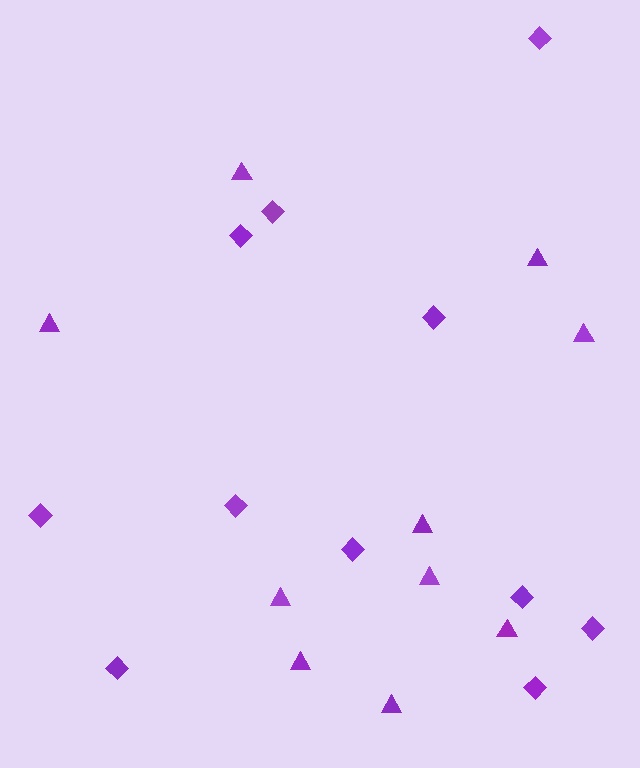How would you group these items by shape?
There are 2 groups: one group of triangles (10) and one group of diamonds (11).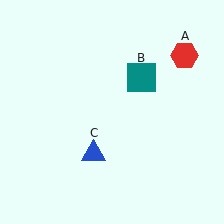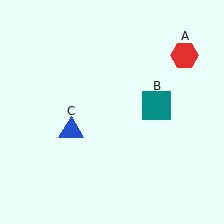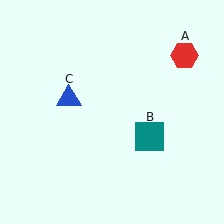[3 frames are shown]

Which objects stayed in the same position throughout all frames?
Red hexagon (object A) remained stationary.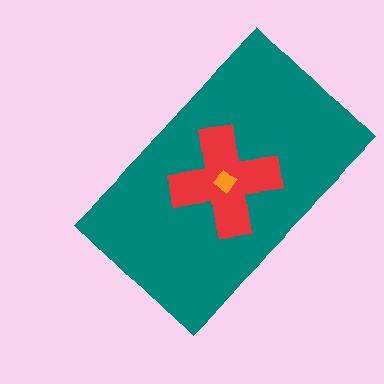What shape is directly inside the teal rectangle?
The red cross.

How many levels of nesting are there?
3.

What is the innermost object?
The orange diamond.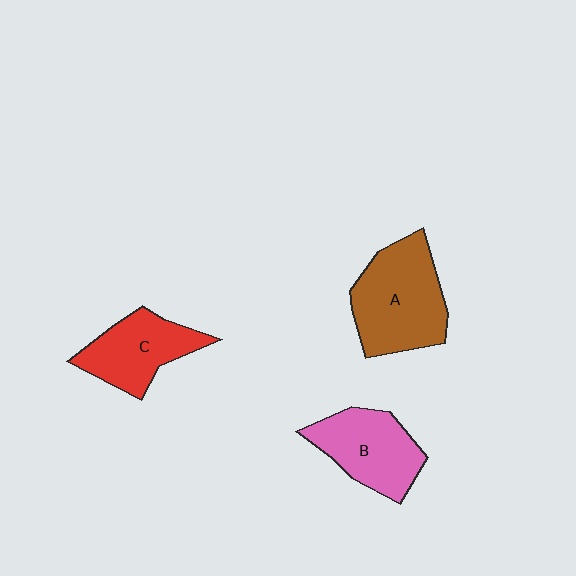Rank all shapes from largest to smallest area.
From largest to smallest: A (brown), B (pink), C (red).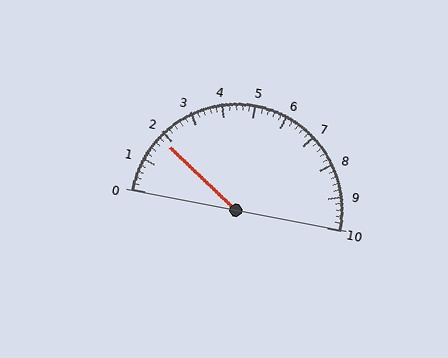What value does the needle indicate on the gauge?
The needle indicates approximately 1.8.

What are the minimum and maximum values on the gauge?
The gauge ranges from 0 to 10.